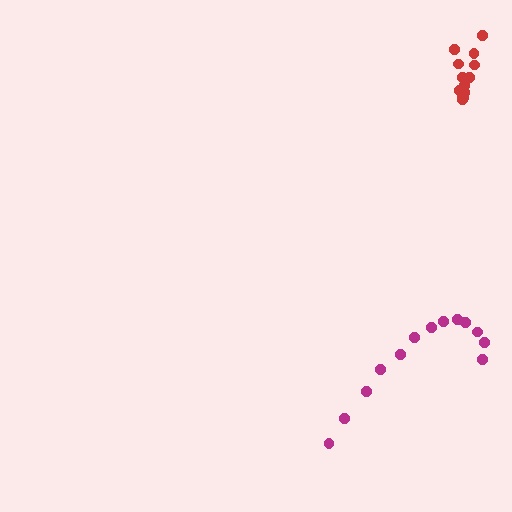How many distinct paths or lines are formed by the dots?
There are 2 distinct paths.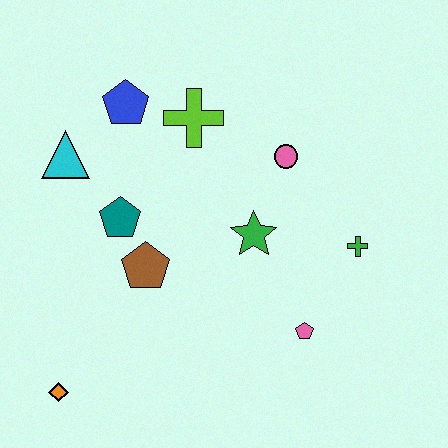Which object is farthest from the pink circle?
The orange diamond is farthest from the pink circle.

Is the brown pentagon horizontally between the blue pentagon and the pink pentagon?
Yes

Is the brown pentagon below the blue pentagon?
Yes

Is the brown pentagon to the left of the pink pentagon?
Yes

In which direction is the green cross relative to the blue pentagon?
The green cross is to the right of the blue pentagon.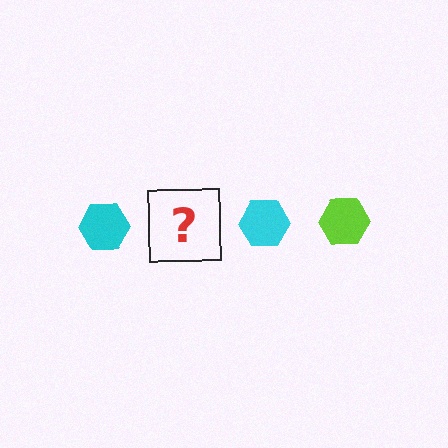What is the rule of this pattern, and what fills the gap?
The rule is that the pattern cycles through cyan, lime hexagons. The gap should be filled with a lime hexagon.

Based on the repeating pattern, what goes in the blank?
The blank should be a lime hexagon.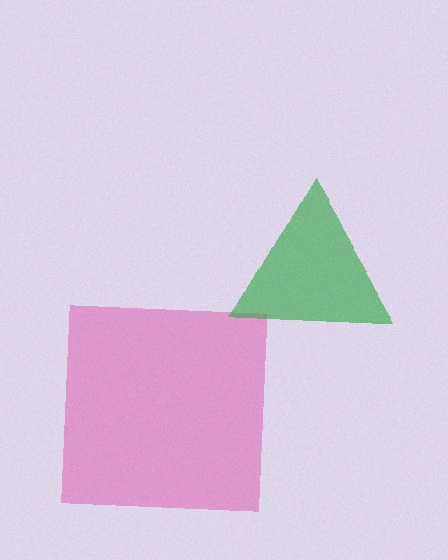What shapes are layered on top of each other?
The layered shapes are: a pink square, a green triangle.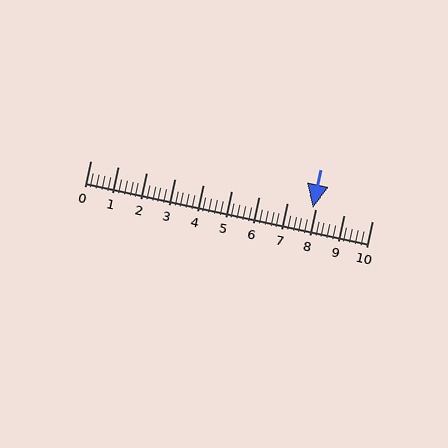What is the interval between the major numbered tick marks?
The major tick marks are spaced 1 units apart.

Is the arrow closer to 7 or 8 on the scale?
The arrow is closer to 8.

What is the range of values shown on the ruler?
The ruler shows values from 0 to 10.